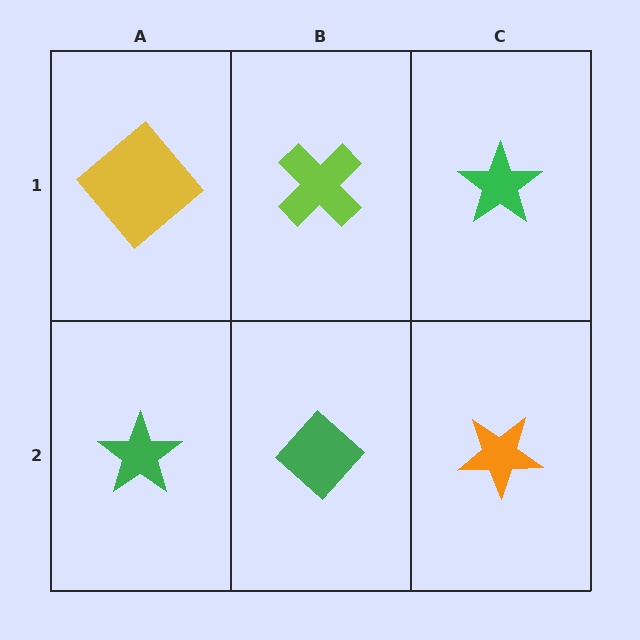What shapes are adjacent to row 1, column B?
A green diamond (row 2, column B), a yellow diamond (row 1, column A), a green star (row 1, column C).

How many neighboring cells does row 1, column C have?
2.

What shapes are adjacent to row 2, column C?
A green star (row 1, column C), a green diamond (row 2, column B).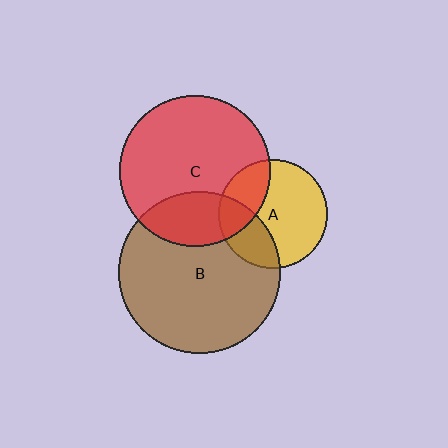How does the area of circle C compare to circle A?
Approximately 1.9 times.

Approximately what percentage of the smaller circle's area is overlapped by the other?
Approximately 30%.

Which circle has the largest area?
Circle B (brown).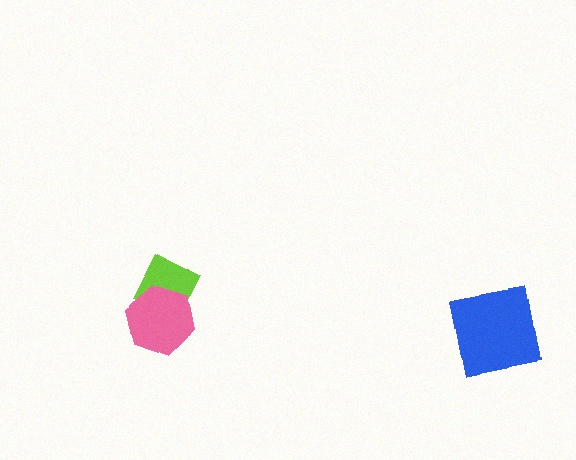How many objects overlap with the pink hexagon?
1 object overlaps with the pink hexagon.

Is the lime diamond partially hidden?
Yes, it is partially covered by another shape.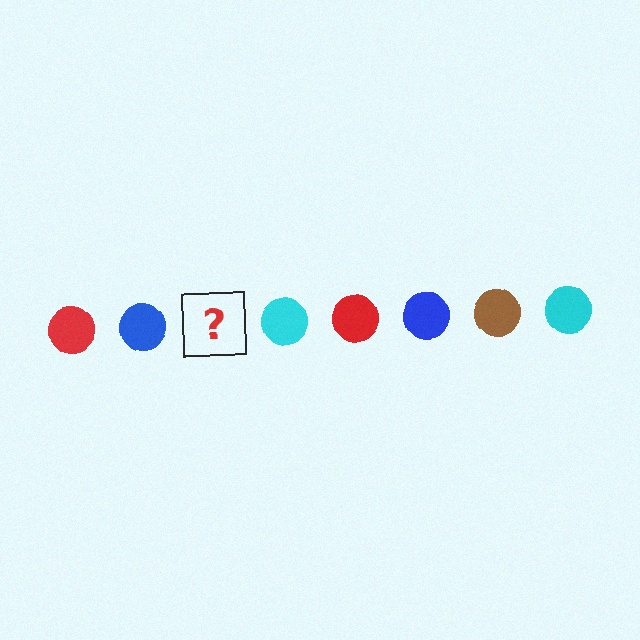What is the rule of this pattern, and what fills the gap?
The rule is that the pattern cycles through red, blue, brown, cyan circles. The gap should be filled with a brown circle.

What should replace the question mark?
The question mark should be replaced with a brown circle.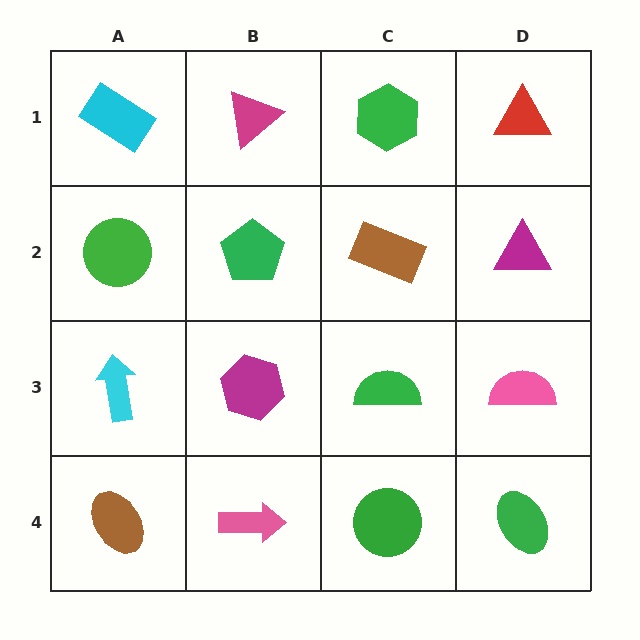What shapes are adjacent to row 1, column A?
A green circle (row 2, column A), a magenta triangle (row 1, column B).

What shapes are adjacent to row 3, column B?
A green pentagon (row 2, column B), a pink arrow (row 4, column B), a cyan arrow (row 3, column A), a green semicircle (row 3, column C).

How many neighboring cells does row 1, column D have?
2.